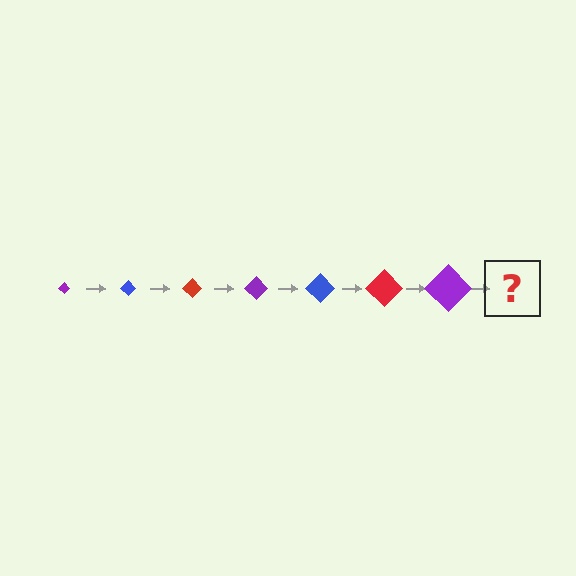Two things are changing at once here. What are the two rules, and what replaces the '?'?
The two rules are that the diamond grows larger each step and the color cycles through purple, blue, and red. The '?' should be a blue diamond, larger than the previous one.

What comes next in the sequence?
The next element should be a blue diamond, larger than the previous one.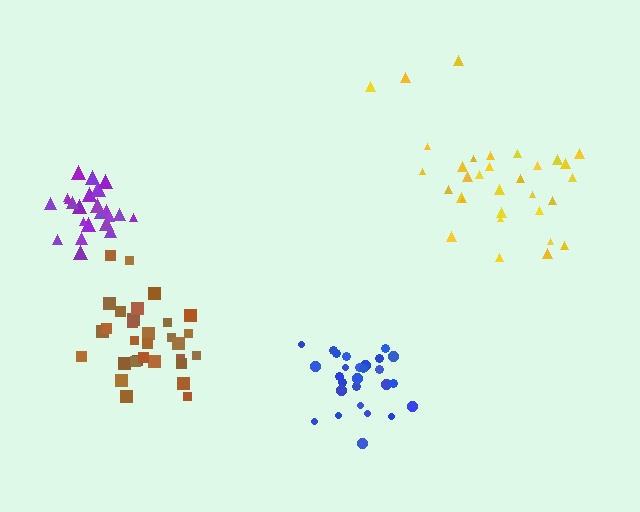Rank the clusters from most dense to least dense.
purple, blue, brown, yellow.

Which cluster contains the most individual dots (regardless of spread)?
Yellow (32).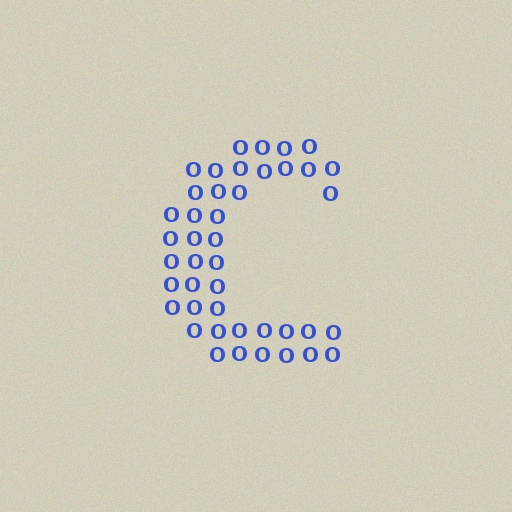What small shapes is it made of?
It is made of small letter O's.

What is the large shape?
The large shape is the letter C.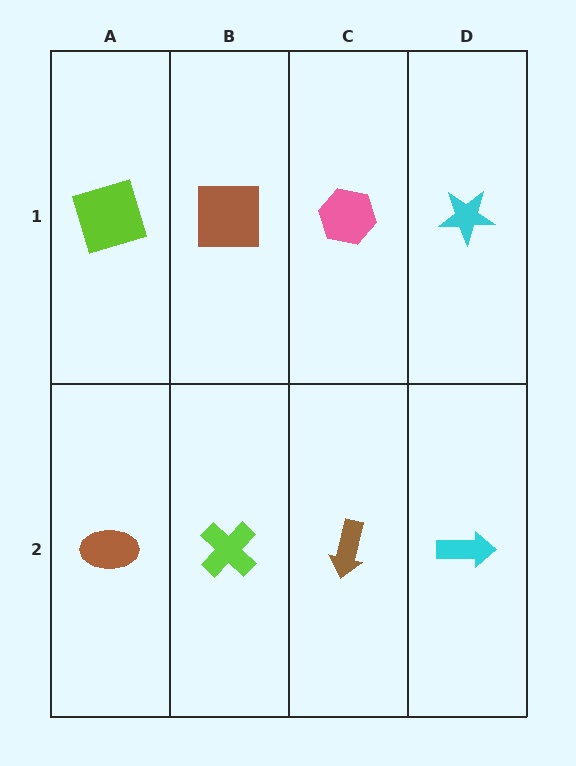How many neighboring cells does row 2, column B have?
3.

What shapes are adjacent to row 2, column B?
A brown square (row 1, column B), a brown ellipse (row 2, column A), a brown arrow (row 2, column C).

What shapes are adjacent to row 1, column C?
A brown arrow (row 2, column C), a brown square (row 1, column B), a cyan star (row 1, column D).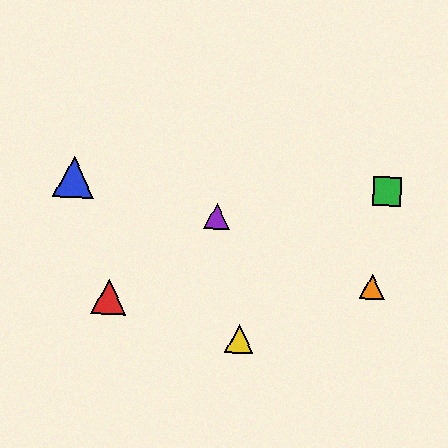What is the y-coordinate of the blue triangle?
The blue triangle is at y≈177.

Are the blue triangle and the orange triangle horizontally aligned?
No, the blue triangle is at y≈177 and the orange triangle is at y≈287.